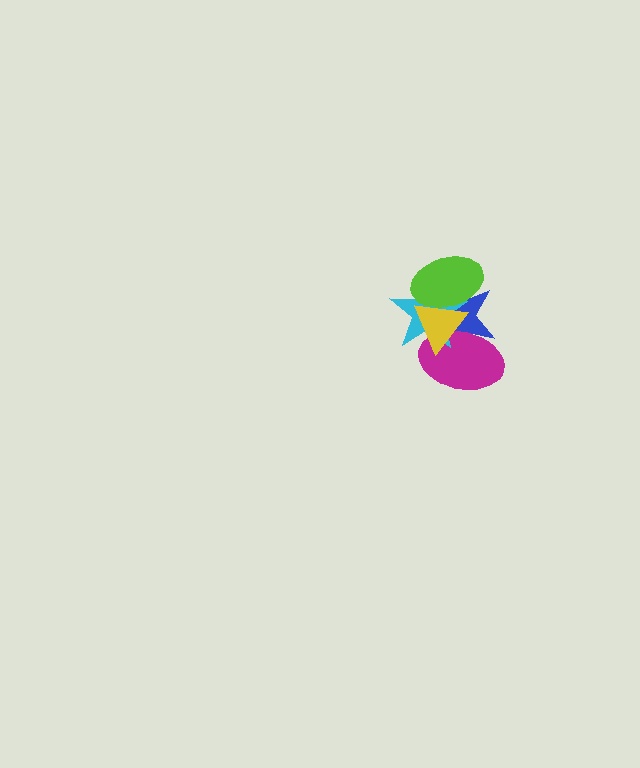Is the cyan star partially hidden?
Yes, it is partially covered by another shape.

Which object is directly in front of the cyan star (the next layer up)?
The yellow triangle is directly in front of the cyan star.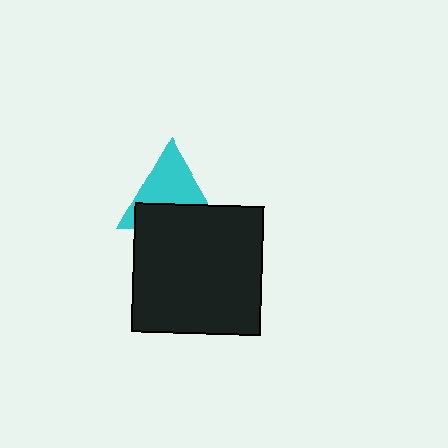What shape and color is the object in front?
The object in front is a black square.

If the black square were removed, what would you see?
You would see the complete cyan triangle.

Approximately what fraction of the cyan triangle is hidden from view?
Roughly 43% of the cyan triangle is hidden behind the black square.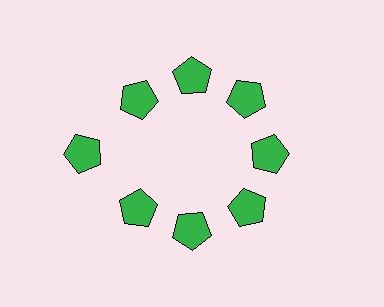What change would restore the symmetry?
The symmetry would be restored by moving it inward, back onto the ring so that all 8 pentagons sit at equal angles and equal distance from the center.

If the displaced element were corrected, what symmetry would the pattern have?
It would have 8-fold rotational symmetry — the pattern would map onto itself every 45 degrees.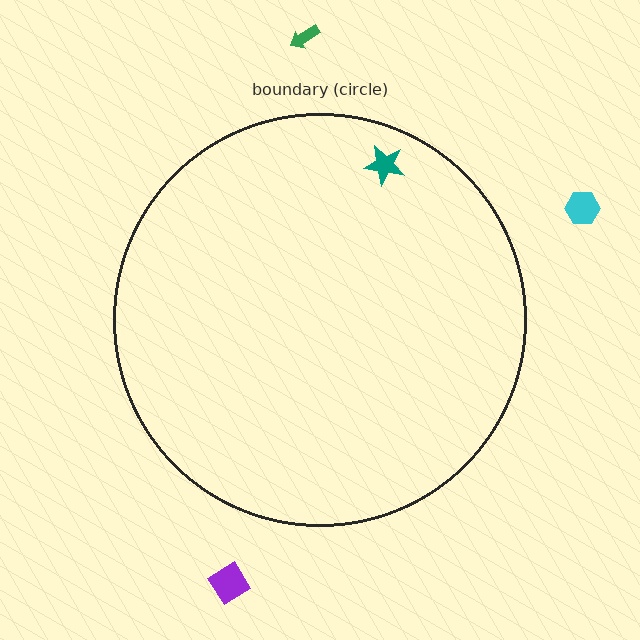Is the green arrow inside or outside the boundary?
Outside.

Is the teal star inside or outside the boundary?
Inside.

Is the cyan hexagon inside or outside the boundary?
Outside.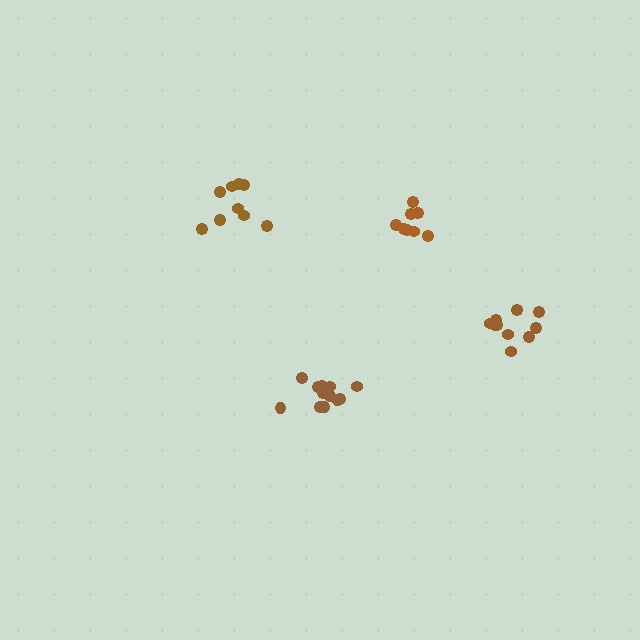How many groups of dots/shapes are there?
There are 4 groups.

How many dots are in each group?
Group 1: 9 dots, Group 2: 11 dots, Group 3: 12 dots, Group 4: 8 dots (40 total).